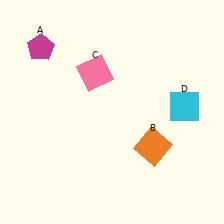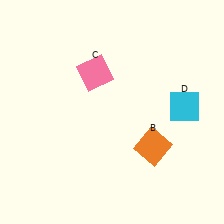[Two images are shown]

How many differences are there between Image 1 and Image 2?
There is 1 difference between the two images.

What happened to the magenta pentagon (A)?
The magenta pentagon (A) was removed in Image 2. It was in the top-left area of Image 1.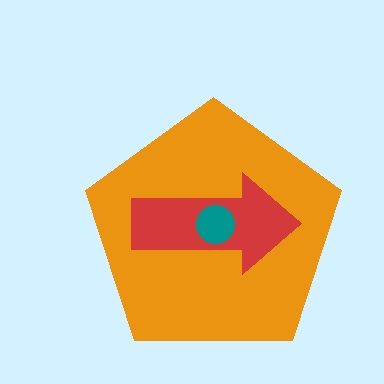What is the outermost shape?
The orange pentagon.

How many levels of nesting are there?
3.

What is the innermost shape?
The teal circle.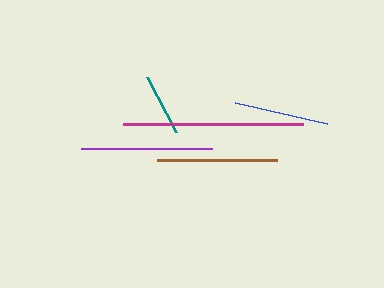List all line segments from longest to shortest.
From longest to shortest: magenta, purple, brown, blue, teal.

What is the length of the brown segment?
The brown segment is approximately 120 pixels long.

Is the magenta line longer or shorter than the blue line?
The magenta line is longer than the blue line.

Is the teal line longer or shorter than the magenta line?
The magenta line is longer than the teal line.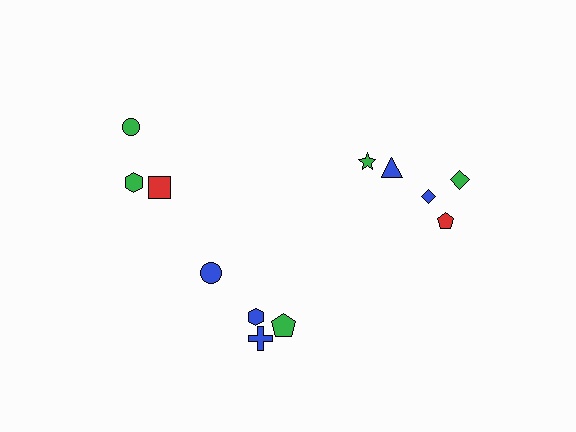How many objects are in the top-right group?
There are 5 objects.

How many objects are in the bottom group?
There are 4 objects.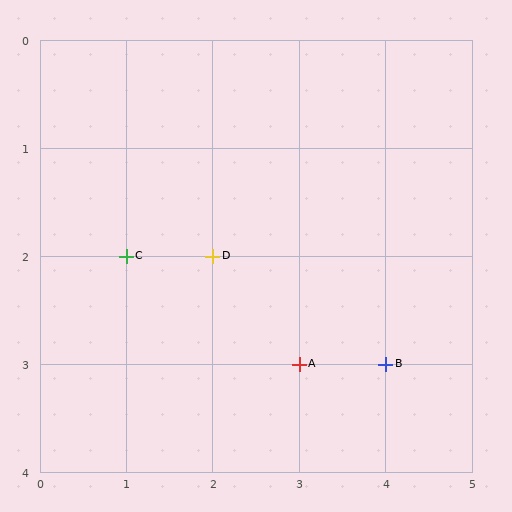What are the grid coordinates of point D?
Point D is at grid coordinates (2, 2).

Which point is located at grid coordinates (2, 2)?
Point D is at (2, 2).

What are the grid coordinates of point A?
Point A is at grid coordinates (3, 3).